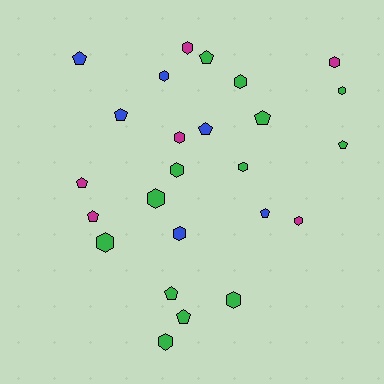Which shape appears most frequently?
Hexagon, with 14 objects.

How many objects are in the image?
There are 25 objects.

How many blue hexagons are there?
There are 2 blue hexagons.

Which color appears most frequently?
Green, with 13 objects.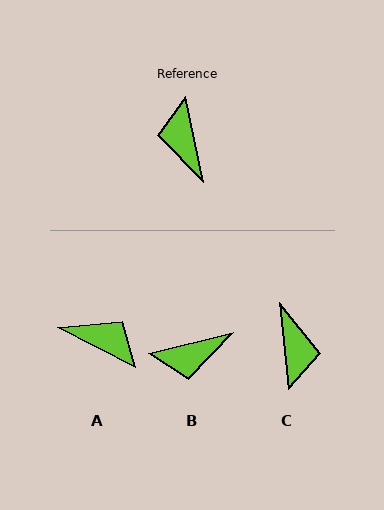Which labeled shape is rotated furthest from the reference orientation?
C, about 174 degrees away.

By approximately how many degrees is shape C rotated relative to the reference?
Approximately 174 degrees counter-clockwise.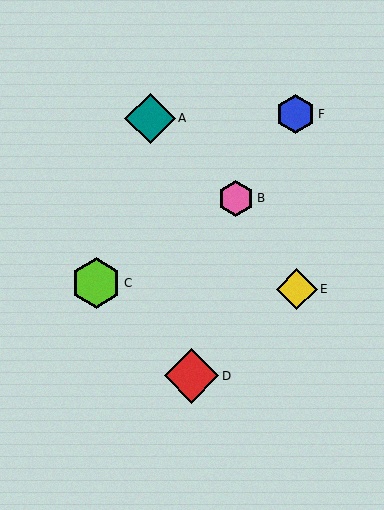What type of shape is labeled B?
Shape B is a pink hexagon.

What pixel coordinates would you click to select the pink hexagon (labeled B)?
Click at (236, 198) to select the pink hexagon B.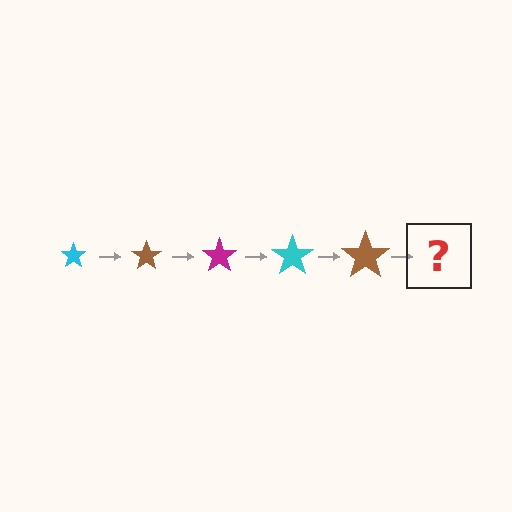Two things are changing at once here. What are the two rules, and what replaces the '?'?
The two rules are that the star grows larger each step and the color cycles through cyan, brown, and magenta. The '?' should be a magenta star, larger than the previous one.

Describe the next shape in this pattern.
It should be a magenta star, larger than the previous one.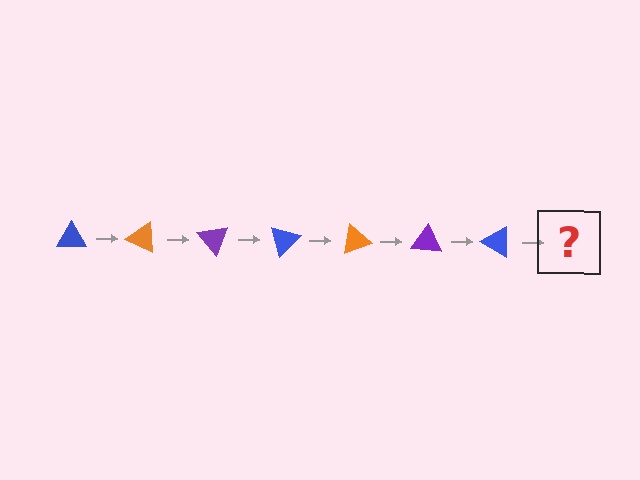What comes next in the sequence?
The next element should be an orange triangle, rotated 175 degrees from the start.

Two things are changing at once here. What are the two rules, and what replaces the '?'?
The two rules are that it rotates 25 degrees each step and the color cycles through blue, orange, and purple. The '?' should be an orange triangle, rotated 175 degrees from the start.